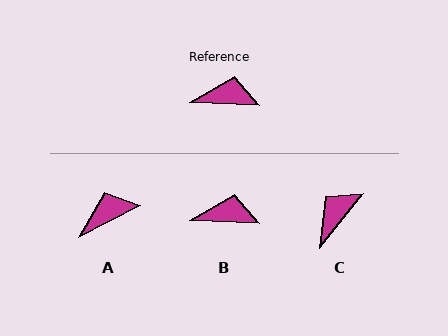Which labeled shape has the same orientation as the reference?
B.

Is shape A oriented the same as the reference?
No, it is off by about 29 degrees.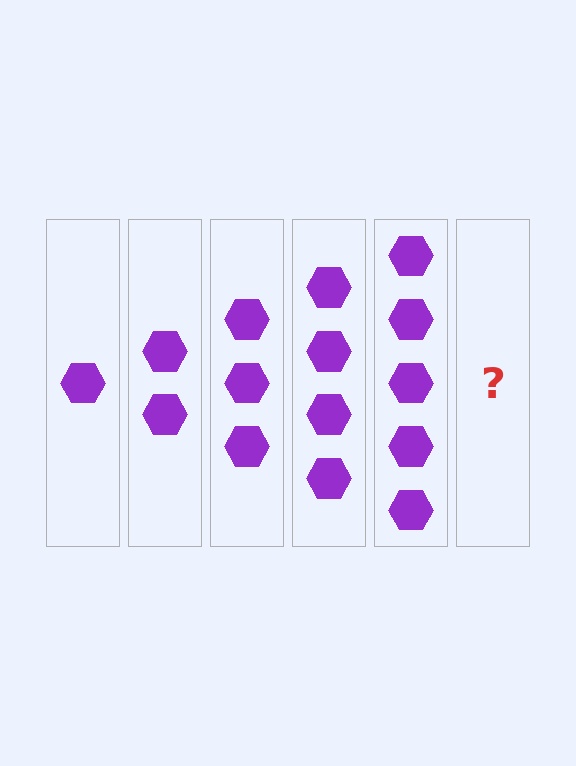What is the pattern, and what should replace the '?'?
The pattern is that each step adds one more hexagon. The '?' should be 6 hexagons.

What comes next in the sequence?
The next element should be 6 hexagons.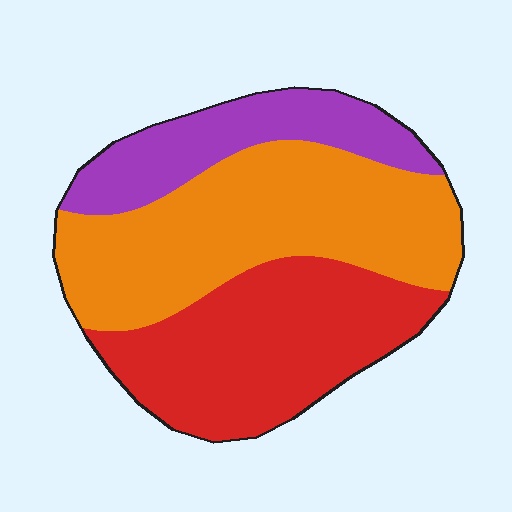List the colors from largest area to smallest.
From largest to smallest: orange, red, purple.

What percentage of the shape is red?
Red covers around 35% of the shape.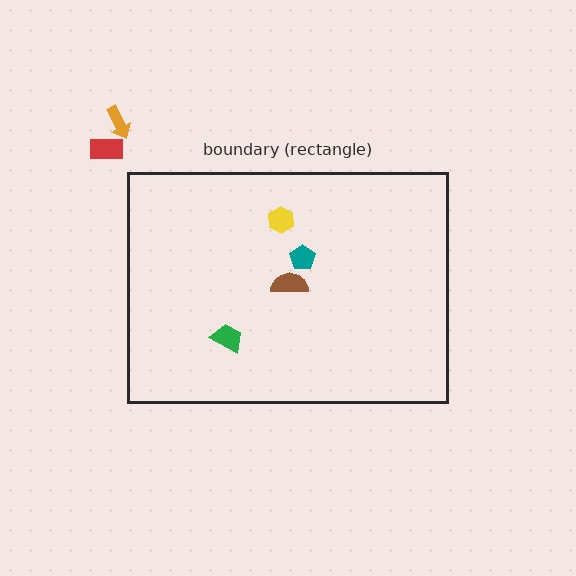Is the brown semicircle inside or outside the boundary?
Inside.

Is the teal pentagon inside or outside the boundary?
Inside.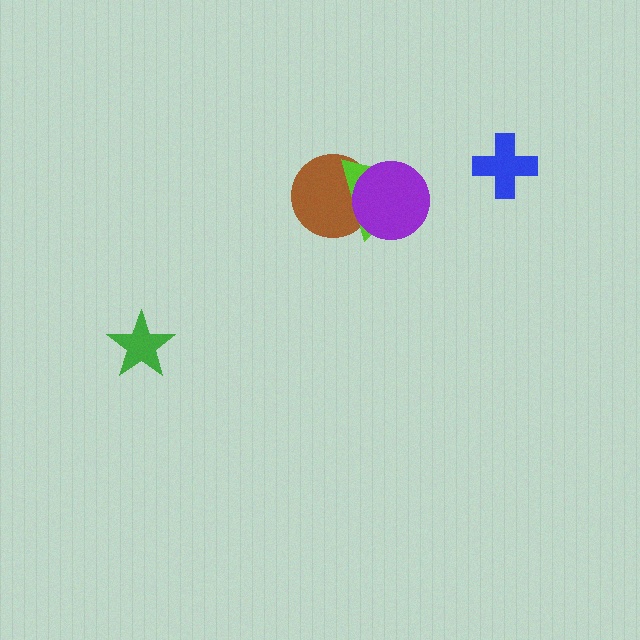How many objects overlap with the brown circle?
2 objects overlap with the brown circle.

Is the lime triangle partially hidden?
Yes, it is partially covered by another shape.